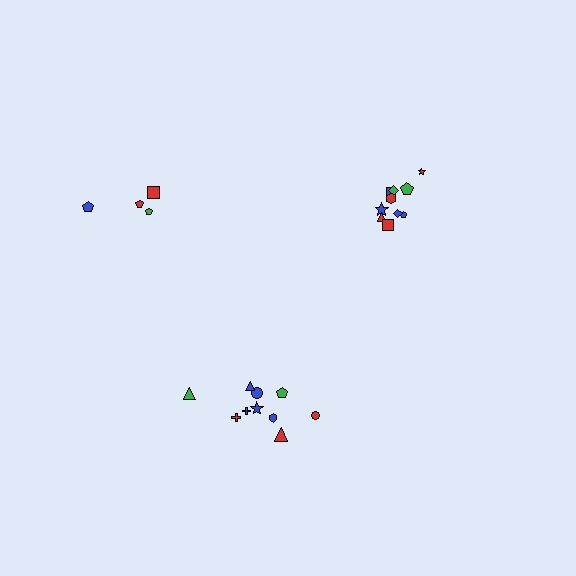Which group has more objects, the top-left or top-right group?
The top-right group.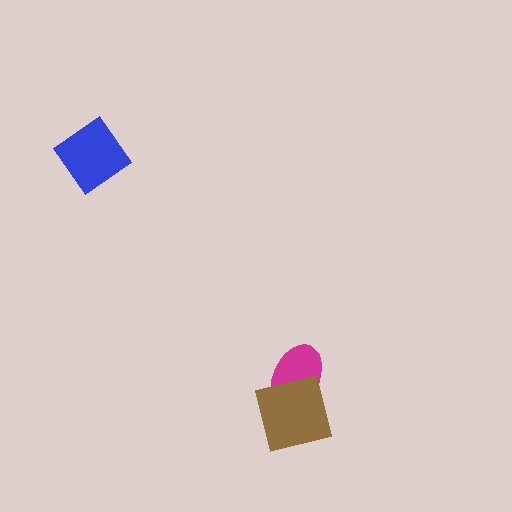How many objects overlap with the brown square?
1 object overlaps with the brown square.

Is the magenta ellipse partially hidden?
Yes, it is partially covered by another shape.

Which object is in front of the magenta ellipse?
The brown square is in front of the magenta ellipse.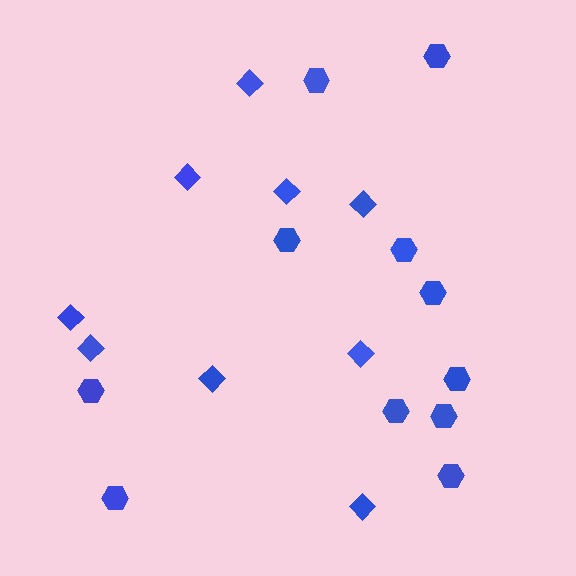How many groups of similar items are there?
There are 2 groups: one group of diamonds (9) and one group of hexagons (11).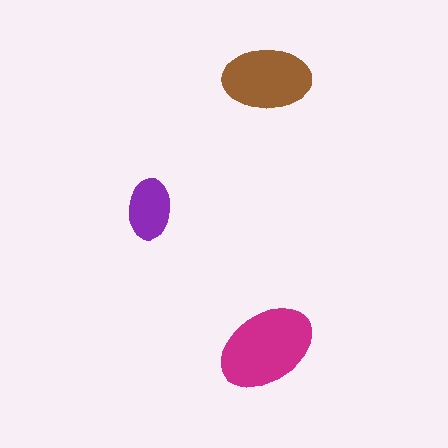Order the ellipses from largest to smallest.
the magenta one, the brown one, the purple one.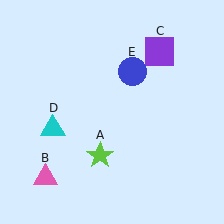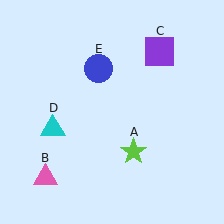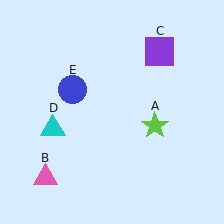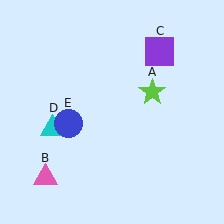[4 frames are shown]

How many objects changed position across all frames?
2 objects changed position: lime star (object A), blue circle (object E).